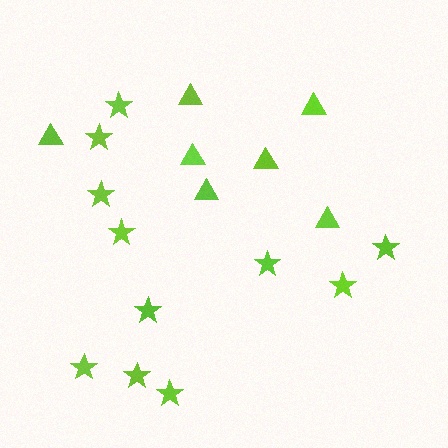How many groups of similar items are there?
There are 2 groups: one group of triangles (7) and one group of stars (11).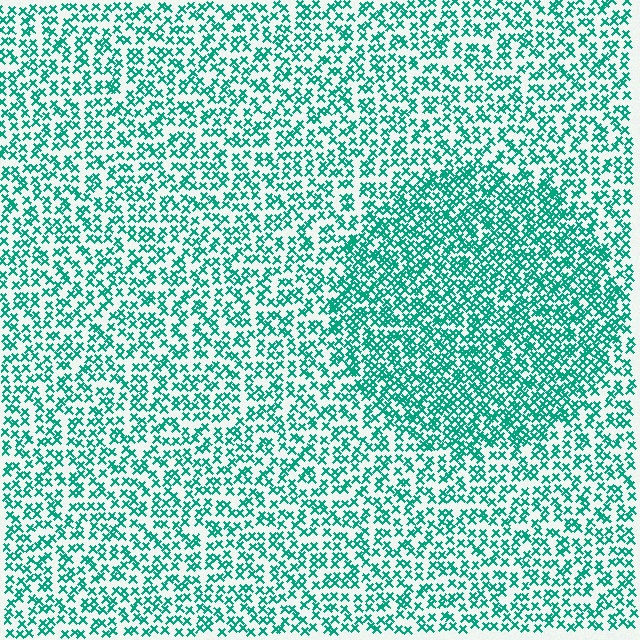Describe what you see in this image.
The image contains small teal elements arranged at two different densities. A circle-shaped region is visible where the elements are more densely packed than the surrounding area.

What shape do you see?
I see a circle.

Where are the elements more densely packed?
The elements are more densely packed inside the circle boundary.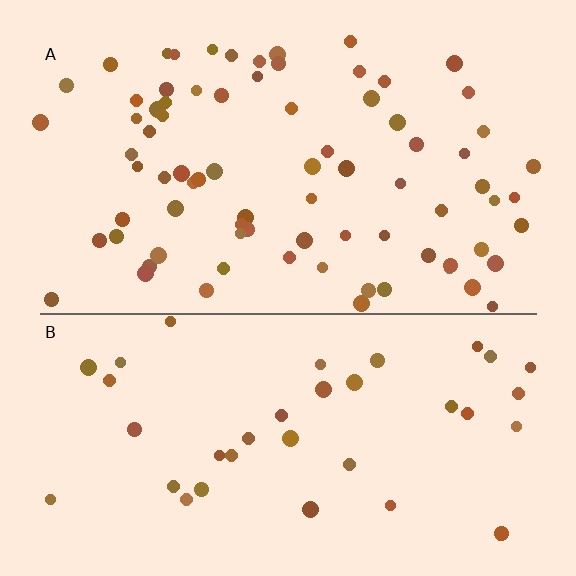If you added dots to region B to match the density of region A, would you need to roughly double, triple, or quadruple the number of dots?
Approximately double.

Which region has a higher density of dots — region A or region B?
A (the top).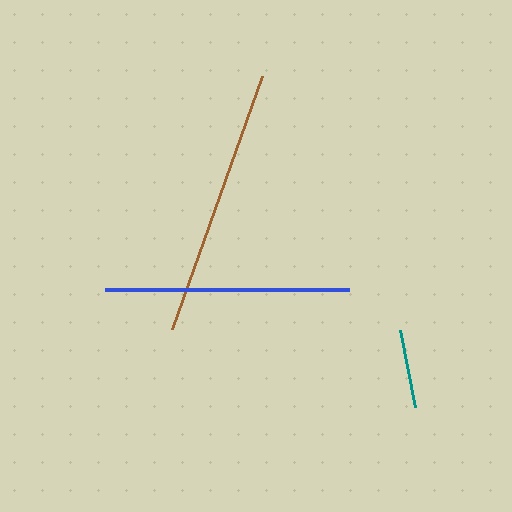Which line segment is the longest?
The brown line is the longest at approximately 269 pixels.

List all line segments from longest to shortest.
From longest to shortest: brown, blue, teal.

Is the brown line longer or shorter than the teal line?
The brown line is longer than the teal line.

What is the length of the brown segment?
The brown segment is approximately 269 pixels long.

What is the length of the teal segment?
The teal segment is approximately 79 pixels long.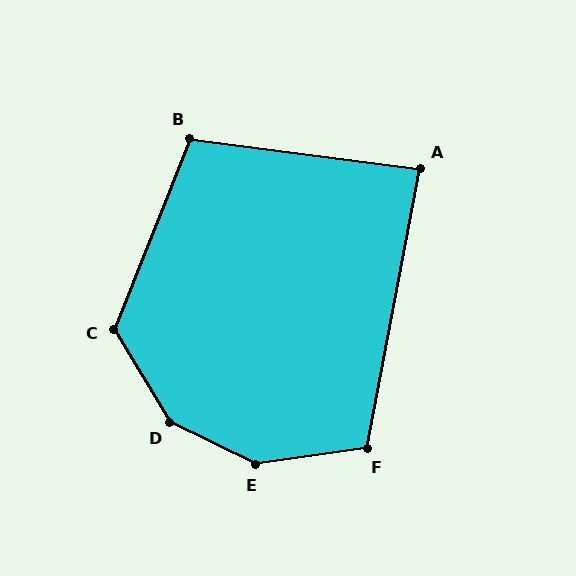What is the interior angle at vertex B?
Approximately 104 degrees (obtuse).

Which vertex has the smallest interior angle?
A, at approximately 86 degrees.